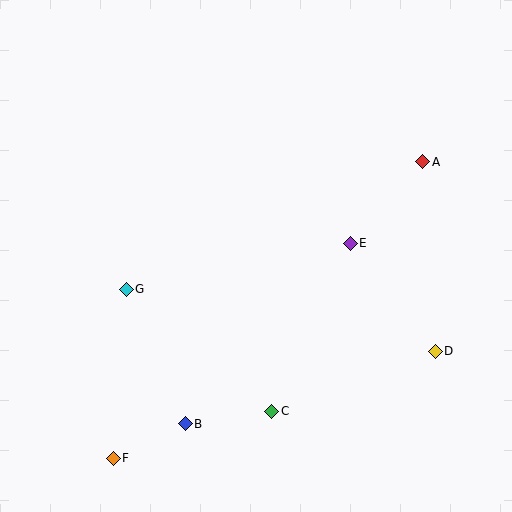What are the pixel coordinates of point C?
Point C is at (272, 411).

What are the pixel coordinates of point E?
Point E is at (350, 243).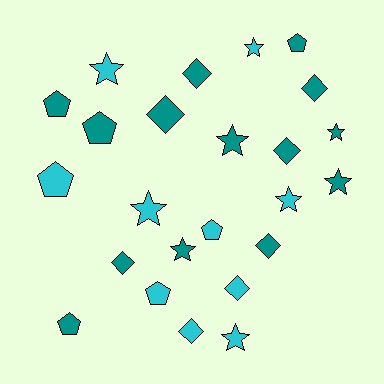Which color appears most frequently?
Teal, with 14 objects.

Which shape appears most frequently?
Star, with 9 objects.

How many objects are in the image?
There are 24 objects.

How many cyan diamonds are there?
There are 2 cyan diamonds.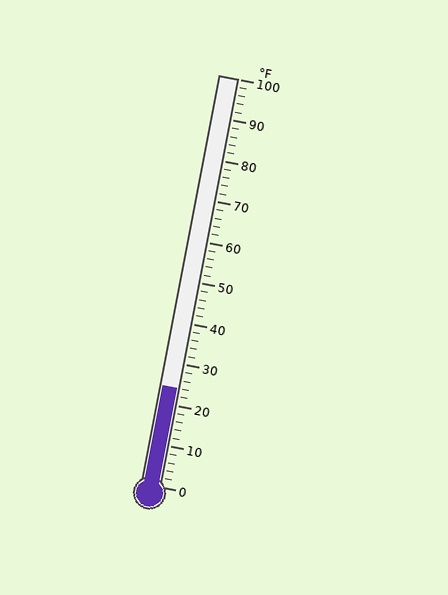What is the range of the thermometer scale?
The thermometer scale ranges from 0°F to 100°F.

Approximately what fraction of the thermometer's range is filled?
The thermometer is filled to approximately 25% of its range.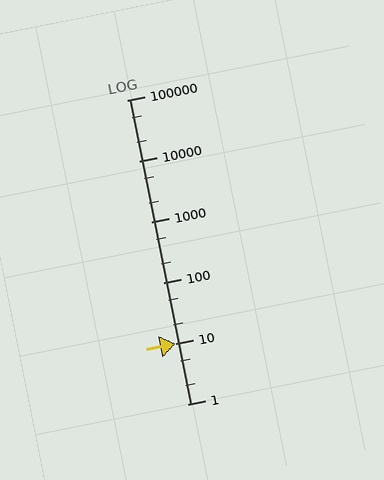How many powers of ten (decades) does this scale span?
The scale spans 5 decades, from 1 to 100000.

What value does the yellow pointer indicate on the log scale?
The pointer indicates approximately 10.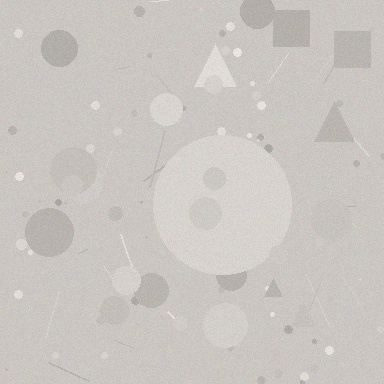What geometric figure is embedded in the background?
A circle is embedded in the background.